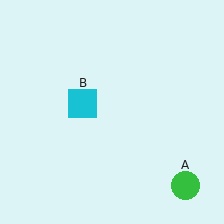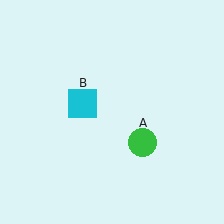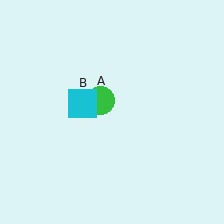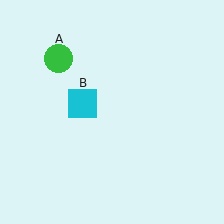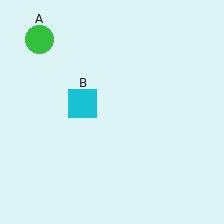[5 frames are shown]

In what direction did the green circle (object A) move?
The green circle (object A) moved up and to the left.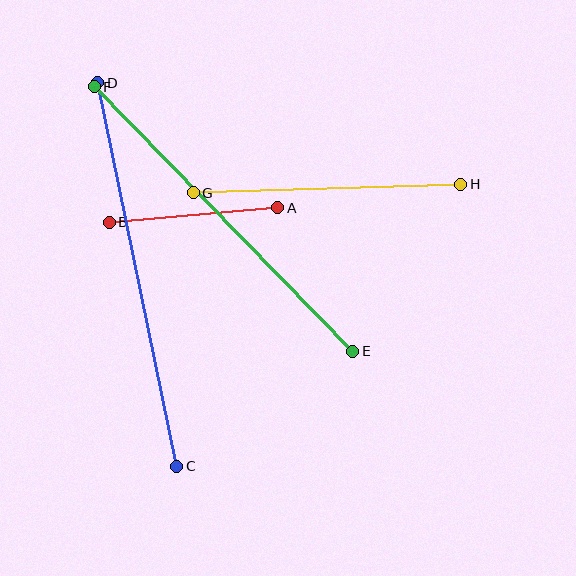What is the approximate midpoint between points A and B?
The midpoint is at approximately (193, 215) pixels.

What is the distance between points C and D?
The distance is approximately 391 pixels.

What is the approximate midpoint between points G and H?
The midpoint is at approximately (327, 188) pixels.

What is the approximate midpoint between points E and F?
The midpoint is at approximately (224, 219) pixels.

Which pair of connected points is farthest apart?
Points C and D are farthest apart.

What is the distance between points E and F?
The distance is approximately 370 pixels.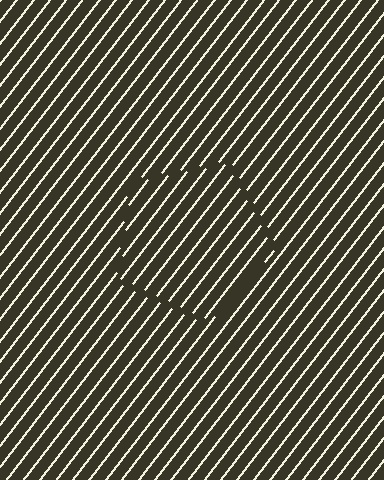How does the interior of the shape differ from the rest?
The interior of the shape contains the same grating, shifted by half a period — the contour is defined by the phase discontinuity where line-ends from the inner and outer gratings abut.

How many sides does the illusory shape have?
5 sides — the line-ends trace a pentagon.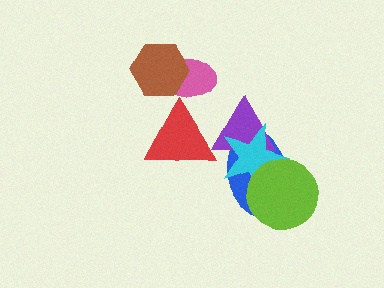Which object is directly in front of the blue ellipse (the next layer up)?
The purple triangle is directly in front of the blue ellipse.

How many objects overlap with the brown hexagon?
1 object overlaps with the brown hexagon.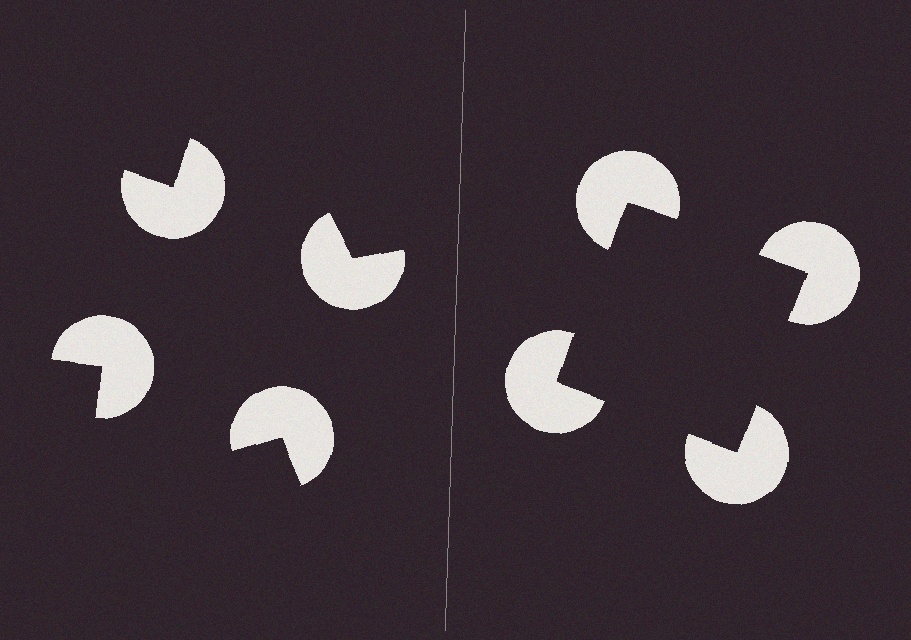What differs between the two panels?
The pac-man discs are positioned identically on both sides; only the wedge orientations differ. On the right they align to a square; on the left they are misaligned.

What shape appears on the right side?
An illusory square.